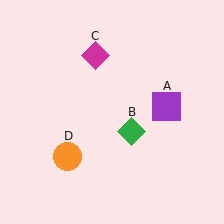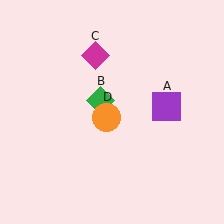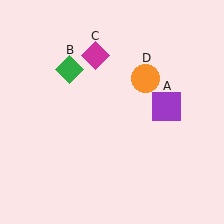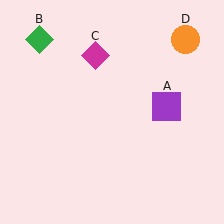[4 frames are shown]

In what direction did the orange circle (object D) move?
The orange circle (object D) moved up and to the right.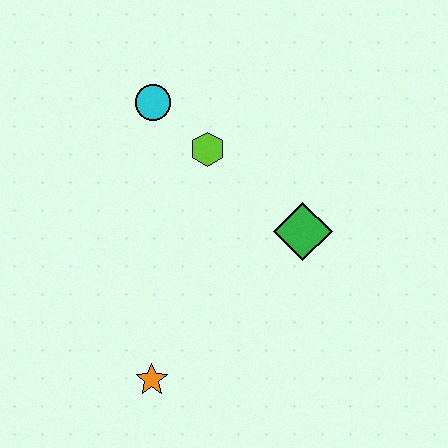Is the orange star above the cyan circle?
No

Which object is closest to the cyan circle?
The lime hexagon is closest to the cyan circle.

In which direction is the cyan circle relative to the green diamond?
The cyan circle is to the left of the green diamond.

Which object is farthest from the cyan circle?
The orange star is farthest from the cyan circle.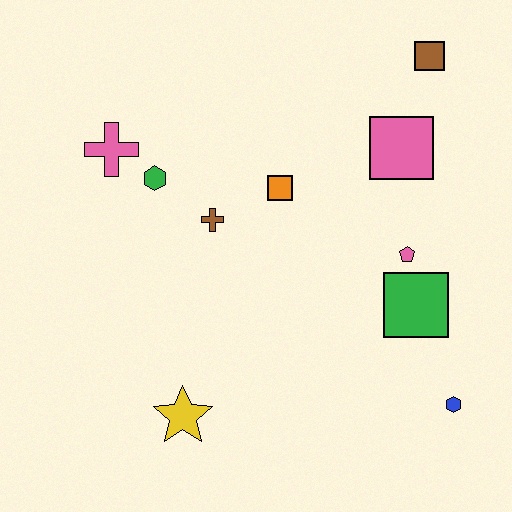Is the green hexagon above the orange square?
Yes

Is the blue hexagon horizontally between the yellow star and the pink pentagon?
No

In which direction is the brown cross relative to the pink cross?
The brown cross is to the right of the pink cross.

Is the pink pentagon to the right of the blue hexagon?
No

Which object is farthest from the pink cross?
The blue hexagon is farthest from the pink cross.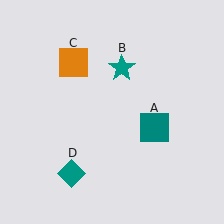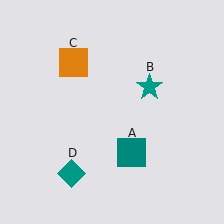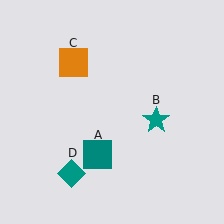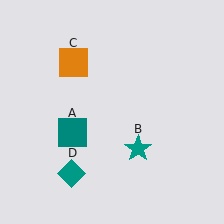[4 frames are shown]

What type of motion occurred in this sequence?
The teal square (object A), teal star (object B) rotated clockwise around the center of the scene.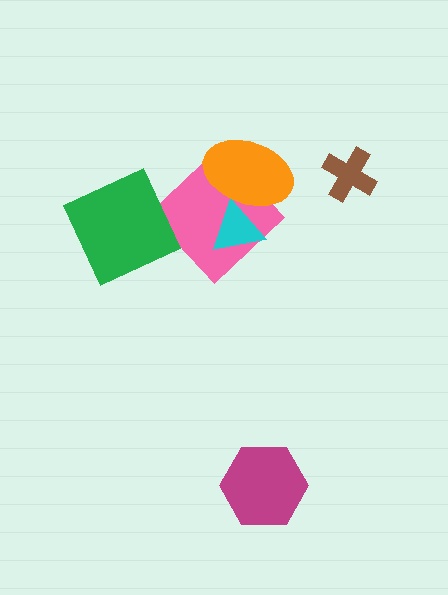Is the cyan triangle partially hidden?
Yes, it is partially covered by another shape.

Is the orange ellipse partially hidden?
No, no other shape covers it.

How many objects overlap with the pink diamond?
2 objects overlap with the pink diamond.